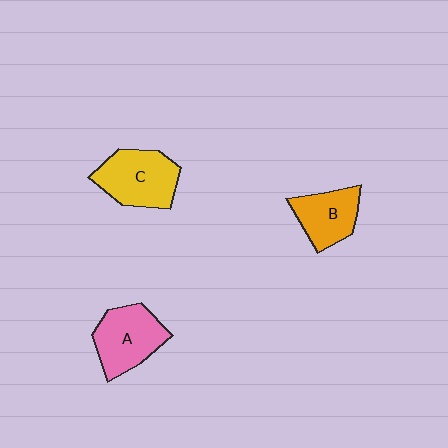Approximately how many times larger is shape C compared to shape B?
Approximately 1.3 times.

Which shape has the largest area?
Shape C (yellow).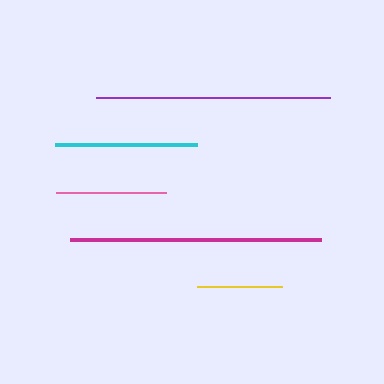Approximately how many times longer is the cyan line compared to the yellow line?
The cyan line is approximately 1.7 times the length of the yellow line.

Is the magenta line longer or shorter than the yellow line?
The magenta line is longer than the yellow line.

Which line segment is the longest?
The magenta line is the longest at approximately 251 pixels.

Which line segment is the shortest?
The yellow line is the shortest at approximately 85 pixels.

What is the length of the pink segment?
The pink segment is approximately 110 pixels long.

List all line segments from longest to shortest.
From longest to shortest: magenta, purple, cyan, pink, yellow.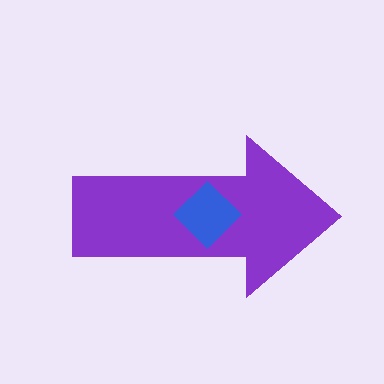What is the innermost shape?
The blue diamond.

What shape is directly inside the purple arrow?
The blue diamond.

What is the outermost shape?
The purple arrow.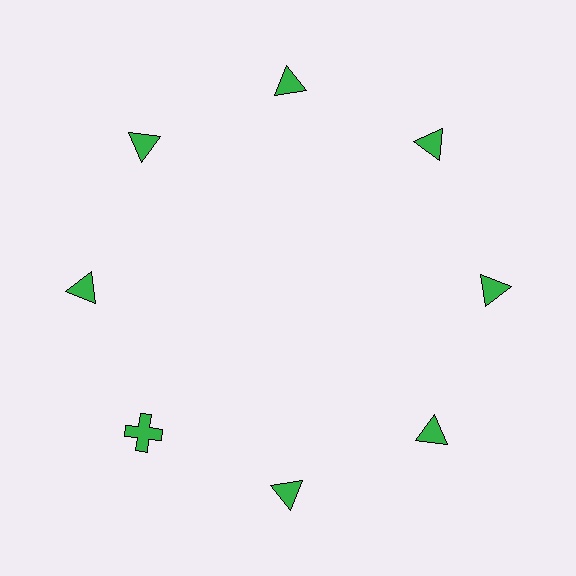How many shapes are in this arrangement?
There are 8 shapes arranged in a ring pattern.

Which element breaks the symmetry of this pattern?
The green cross at roughly the 8 o'clock position breaks the symmetry. All other shapes are green triangles.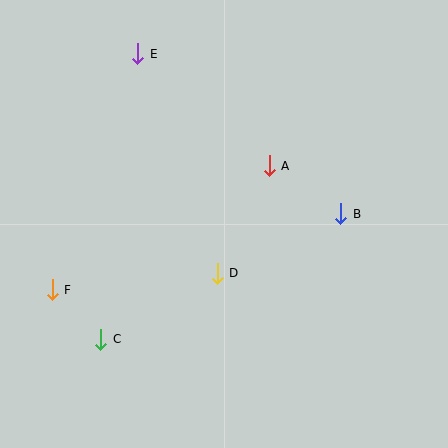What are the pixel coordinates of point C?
Point C is at (101, 339).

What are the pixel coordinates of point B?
Point B is at (341, 214).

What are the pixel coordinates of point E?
Point E is at (138, 54).